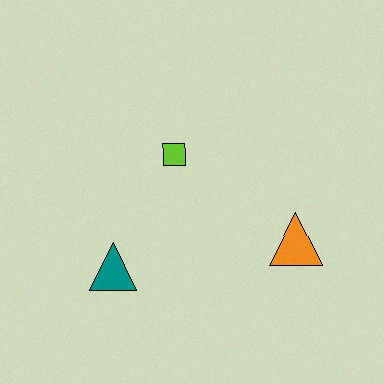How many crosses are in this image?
There are no crosses.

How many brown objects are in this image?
There are no brown objects.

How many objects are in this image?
There are 3 objects.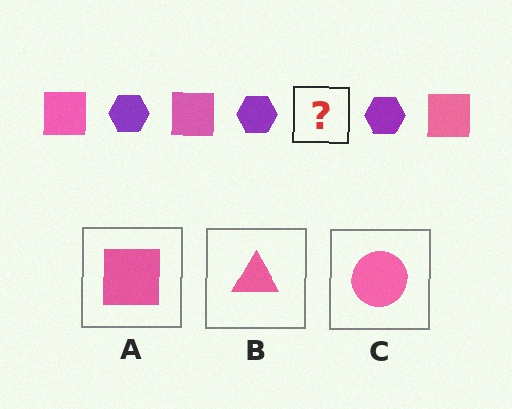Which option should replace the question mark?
Option A.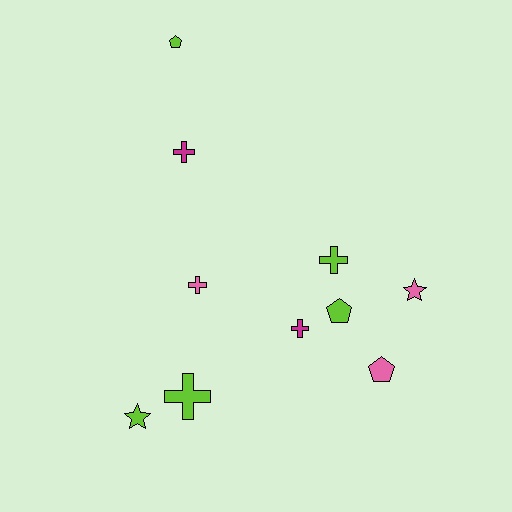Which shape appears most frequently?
Cross, with 5 objects.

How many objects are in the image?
There are 10 objects.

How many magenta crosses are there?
There are 2 magenta crosses.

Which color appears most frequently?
Lime, with 5 objects.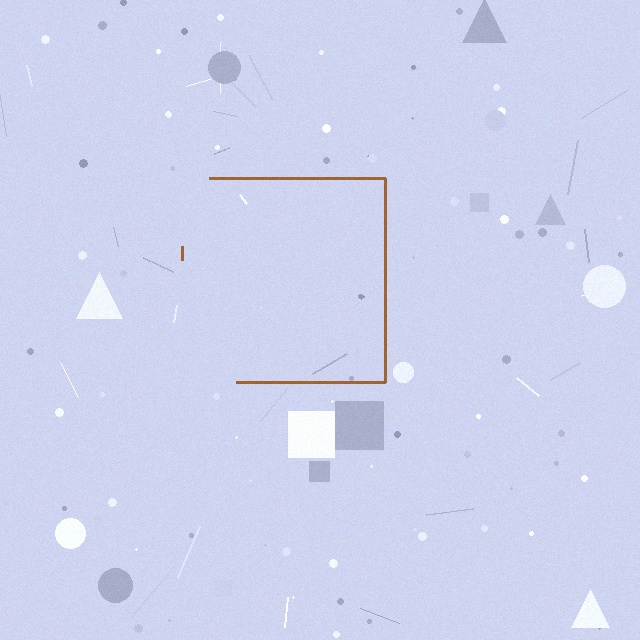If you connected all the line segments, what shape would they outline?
They would outline a square.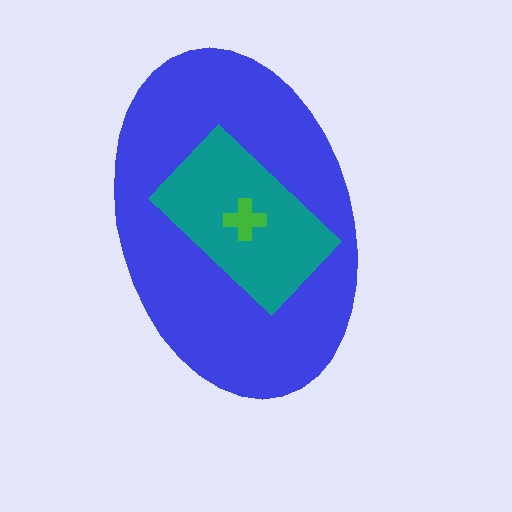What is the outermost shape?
The blue ellipse.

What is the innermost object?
The green cross.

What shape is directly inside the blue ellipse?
The teal rectangle.